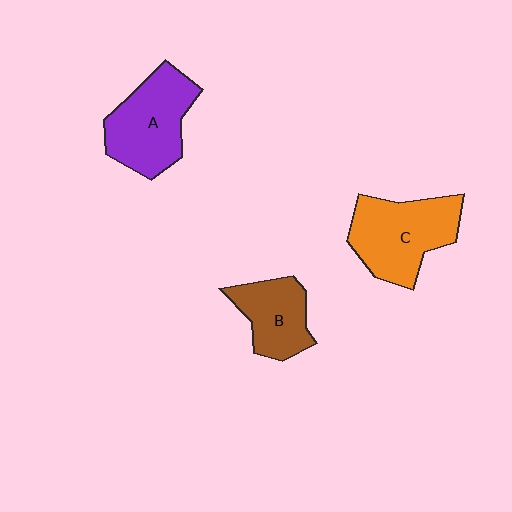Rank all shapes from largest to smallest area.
From largest to smallest: C (orange), A (purple), B (brown).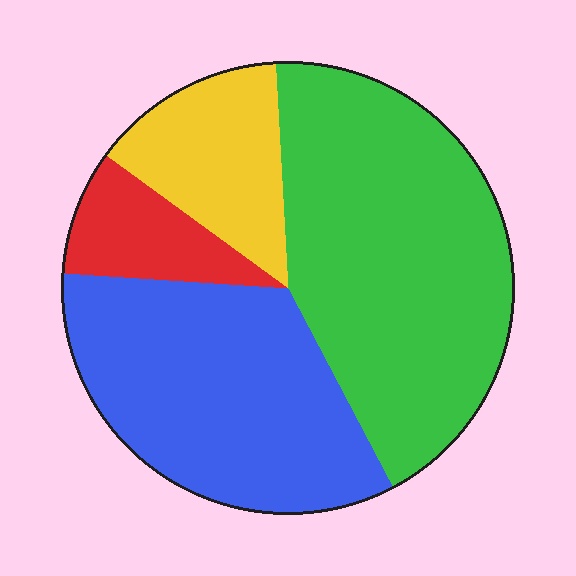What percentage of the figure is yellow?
Yellow covers roughly 15% of the figure.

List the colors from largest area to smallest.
From largest to smallest: green, blue, yellow, red.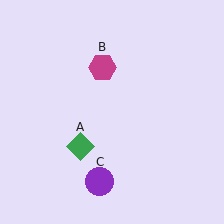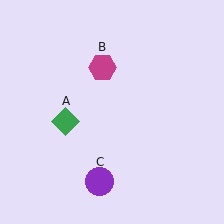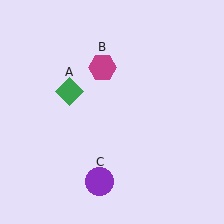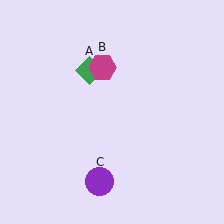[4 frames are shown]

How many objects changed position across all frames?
1 object changed position: green diamond (object A).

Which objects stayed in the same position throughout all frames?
Magenta hexagon (object B) and purple circle (object C) remained stationary.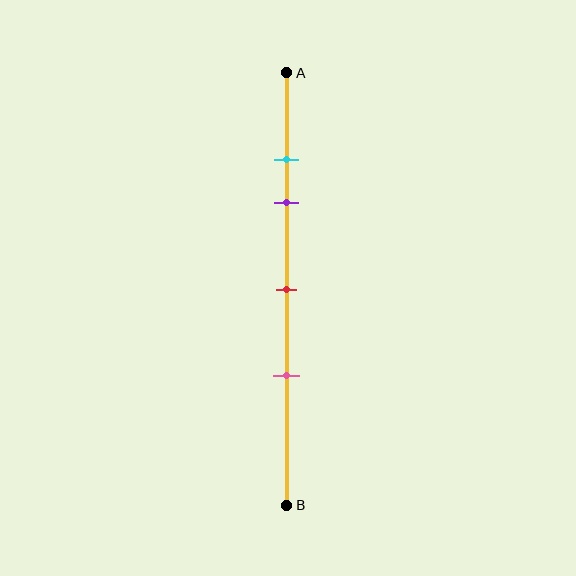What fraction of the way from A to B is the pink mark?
The pink mark is approximately 70% (0.7) of the way from A to B.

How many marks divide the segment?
There are 4 marks dividing the segment.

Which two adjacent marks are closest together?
The cyan and purple marks are the closest adjacent pair.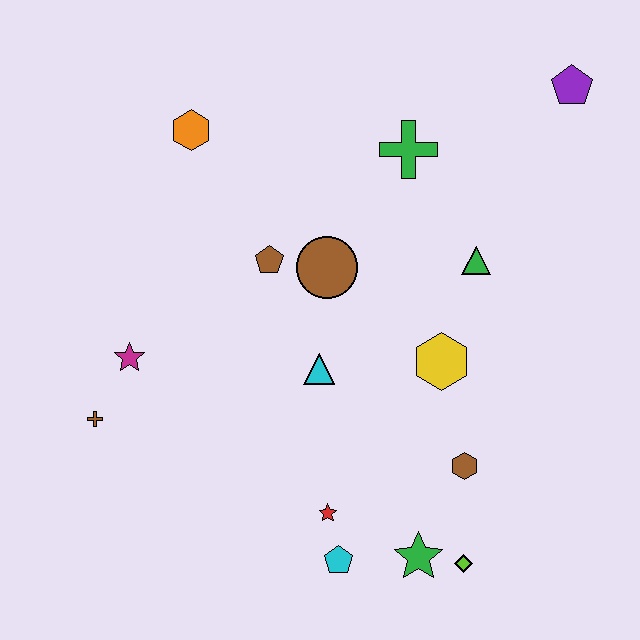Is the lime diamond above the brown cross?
No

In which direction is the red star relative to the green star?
The red star is to the left of the green star.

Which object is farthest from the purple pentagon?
The brown cross is farthest from the purple pentagon.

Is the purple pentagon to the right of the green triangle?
Yes